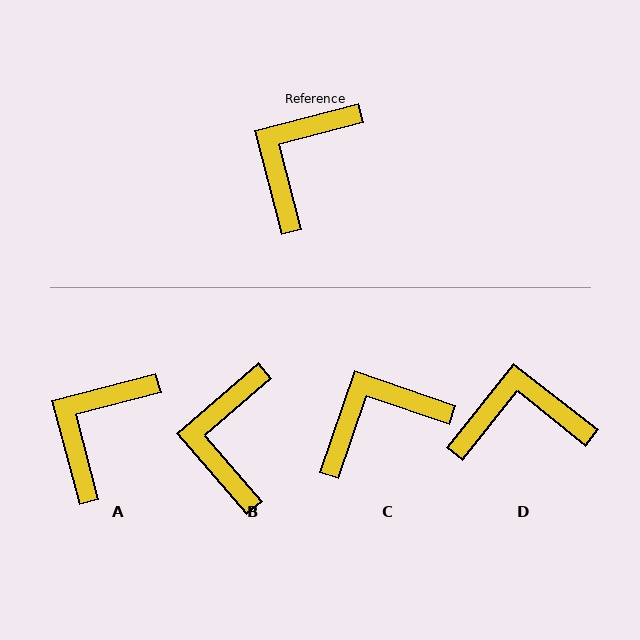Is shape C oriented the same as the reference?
No, it is off by about 34 degrees.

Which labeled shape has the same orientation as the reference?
A.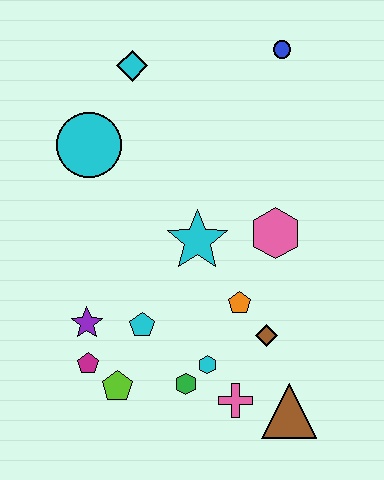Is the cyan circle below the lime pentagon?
No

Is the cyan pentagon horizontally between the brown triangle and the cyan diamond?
Yes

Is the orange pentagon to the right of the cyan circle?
Yes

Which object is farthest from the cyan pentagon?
The blue circle is farthest from the cyan pentagon.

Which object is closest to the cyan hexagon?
The green hexagon is closest to the cyan hexagon.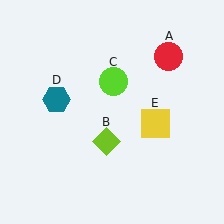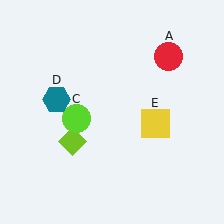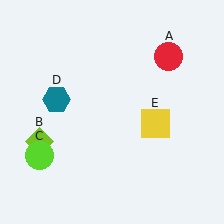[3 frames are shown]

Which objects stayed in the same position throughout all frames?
Red circle (object A) and teal hexagon (object D) and yellow square (object E) remained stationary.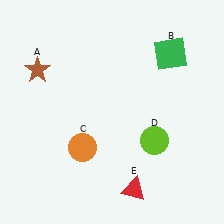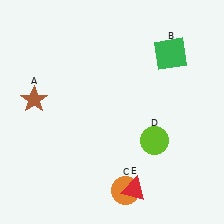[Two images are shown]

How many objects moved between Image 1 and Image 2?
2 objects moved between the two images.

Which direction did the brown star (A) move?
The brown star (A) moved down.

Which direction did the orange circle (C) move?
The orange circle (C) moved down.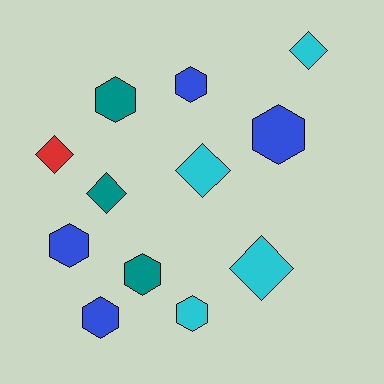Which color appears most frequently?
Blue, with 4 objects.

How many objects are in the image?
There are 12 objects.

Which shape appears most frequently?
Hexagon, with 7 objects.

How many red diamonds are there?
There is 1 red diamond.